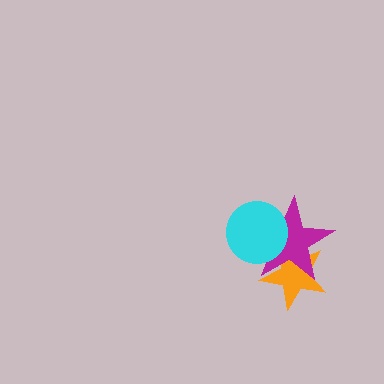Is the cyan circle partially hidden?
No, no other shape covers it.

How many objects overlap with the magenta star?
2 objects overlap with the magenta star.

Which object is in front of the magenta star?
The cyan circle is in front of the magenta star.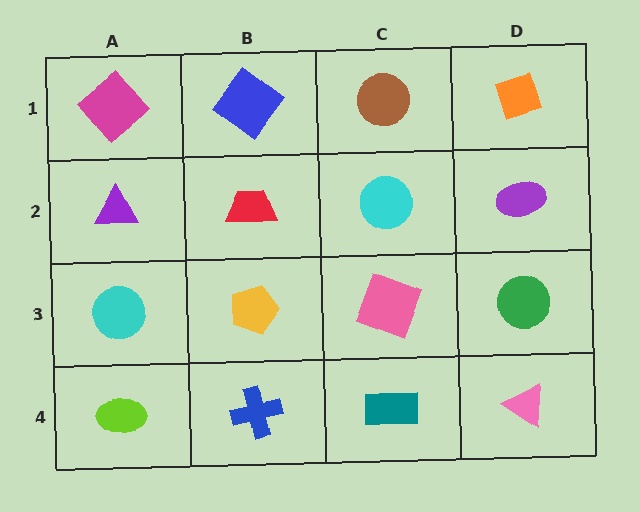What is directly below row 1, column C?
A cyan circle.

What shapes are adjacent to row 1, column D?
A purple ellipse (row 2, column D), a brown circle (row 1, column C).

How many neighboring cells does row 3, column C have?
4.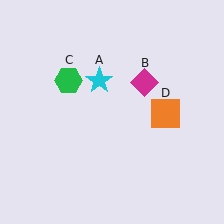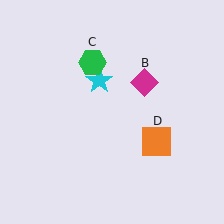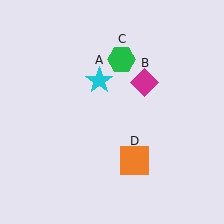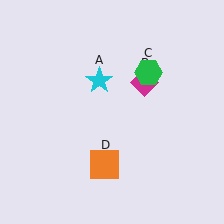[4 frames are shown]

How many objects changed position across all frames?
2 objects changed position: green hexagon (object C), orange square (object D).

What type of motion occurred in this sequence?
The green hexagon (object C), orange square (object D) rotated clockwise around the center of the scene.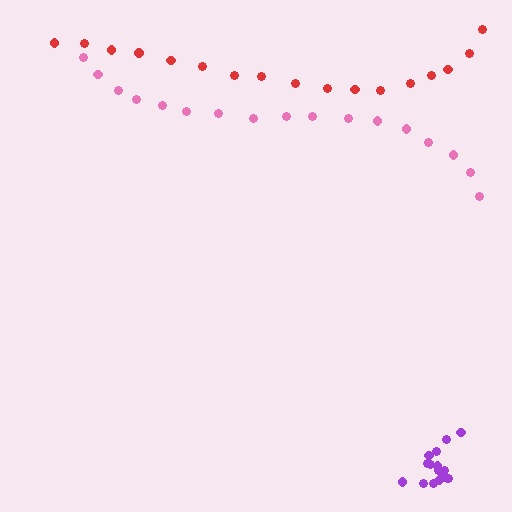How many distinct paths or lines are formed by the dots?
There are 3 distinct paths.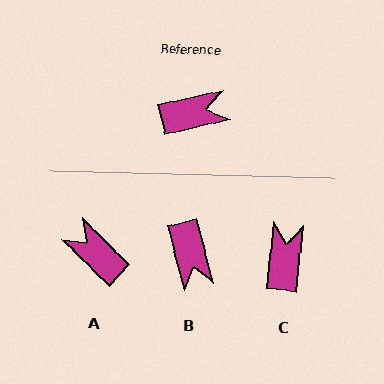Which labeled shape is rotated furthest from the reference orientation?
A, about 122 degrees away.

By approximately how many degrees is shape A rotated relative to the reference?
Approximately 122 degrees counter-clockwise.